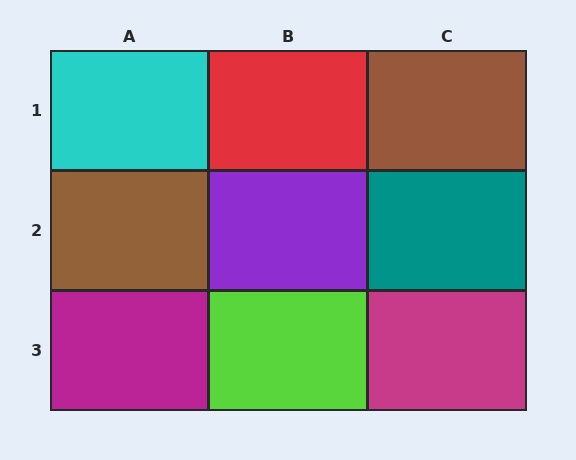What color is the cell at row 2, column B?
Purple.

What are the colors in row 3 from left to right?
Magenta, lime, magenta.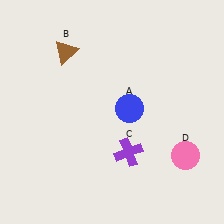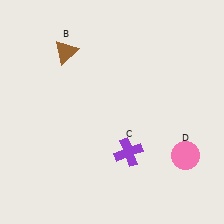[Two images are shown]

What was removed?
The blue circle (A) was removed in Image 2.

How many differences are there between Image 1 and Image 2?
There is 1 difference between the two images.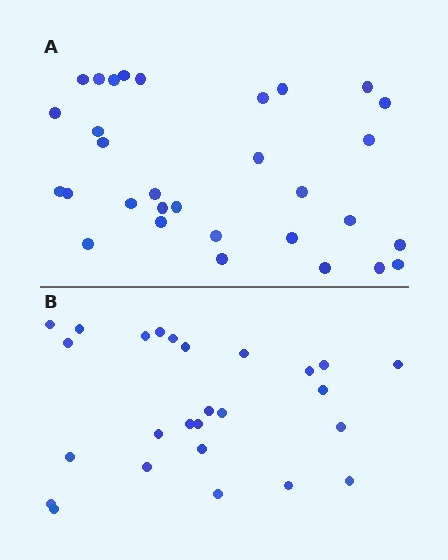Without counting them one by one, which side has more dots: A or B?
Region A (the top region) has more dots.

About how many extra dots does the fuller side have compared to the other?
Region A has about 5 more dots than region B.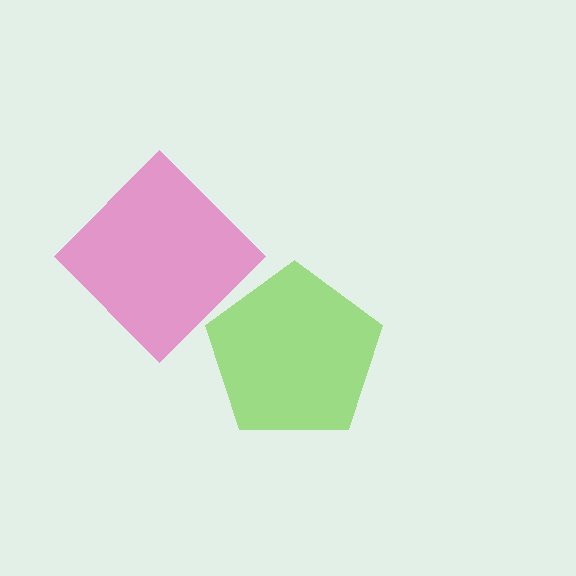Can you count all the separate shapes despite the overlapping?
Yes, there are 2 separate shapes.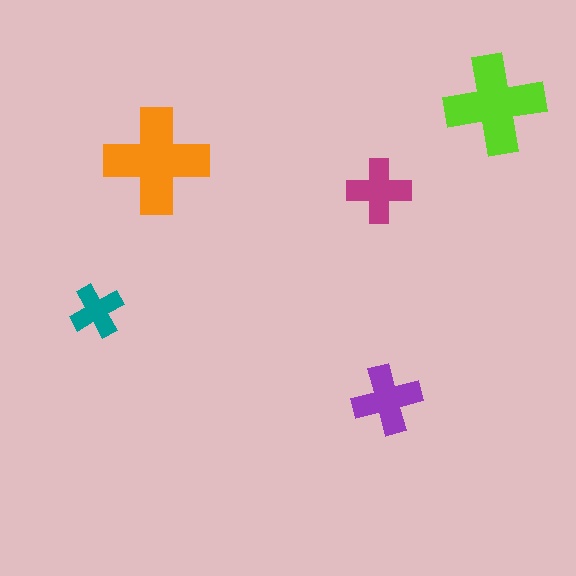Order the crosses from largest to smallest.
the orange one, the lime one, the purple one, the magenta one, the teal one.